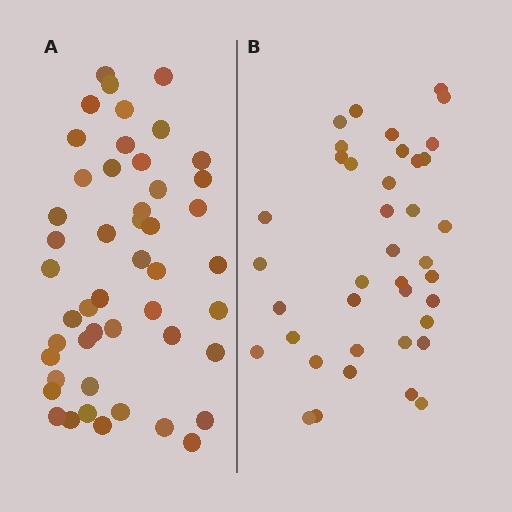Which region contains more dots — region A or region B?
Region A (the left region) has more dots.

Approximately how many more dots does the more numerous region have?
Region A has roughly 8 or so more dots than region B.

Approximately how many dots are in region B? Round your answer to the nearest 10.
About 40 dots. (The exact count is 39, which rounds to 40.)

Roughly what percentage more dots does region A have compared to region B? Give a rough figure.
About 25% more.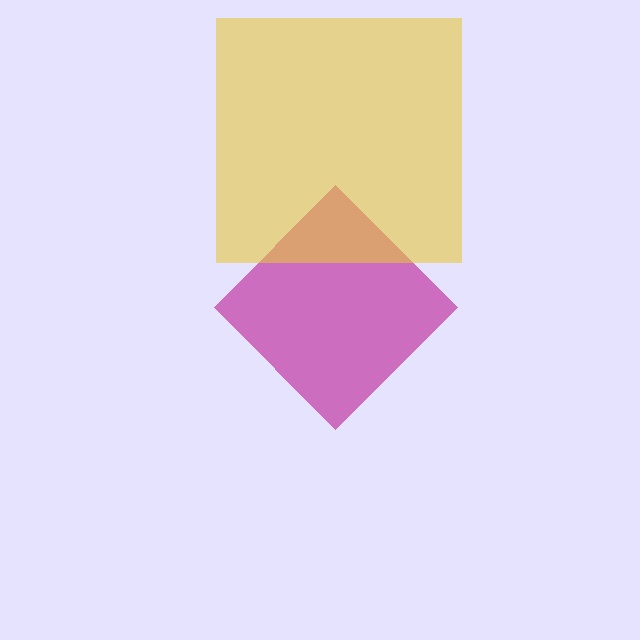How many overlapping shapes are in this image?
There are 2 overlapping shapes in the image.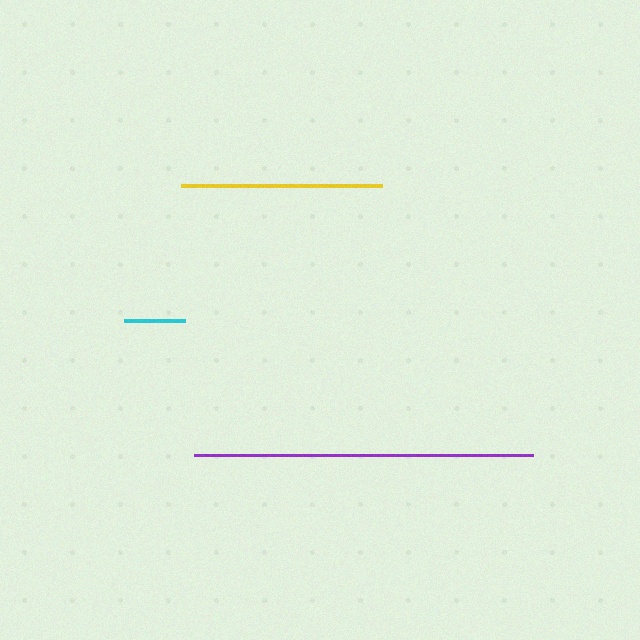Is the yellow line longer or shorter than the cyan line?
The yellow line is longer than the cyan line.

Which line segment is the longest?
The purple line is the longest at approximately 338 pixels.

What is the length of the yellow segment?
The yellow segment is approximately 200 pixels long.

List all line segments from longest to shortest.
From longest to shortest: purple, yellow, cyan.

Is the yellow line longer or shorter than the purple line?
The purple line is longer than the yellow line.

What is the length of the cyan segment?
The cyan segment is approximately 61 pixels long.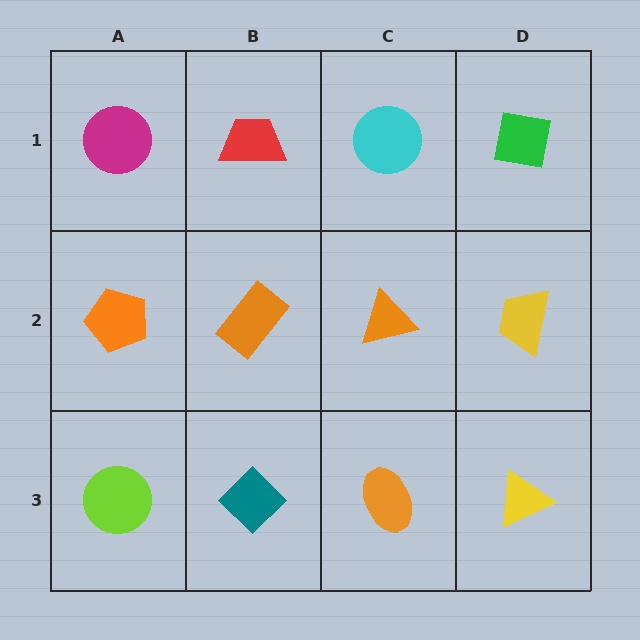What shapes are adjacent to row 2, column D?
A green square (row 1, column D), a yellow triangle (row 3, column D), an orange triangle (row 2, column C).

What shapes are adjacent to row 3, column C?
An orange triangle (row 2, column C), a teal diamond (row 3, column B), a yellow triangle (row 3, column D).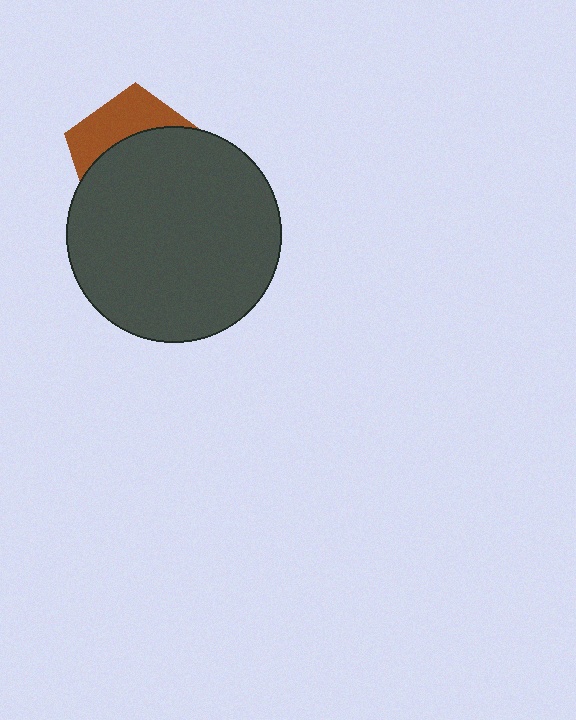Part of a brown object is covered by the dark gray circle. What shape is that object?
It is a pentagon.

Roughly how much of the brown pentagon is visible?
A small part of it is visible (roughly 35%).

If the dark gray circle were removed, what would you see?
You would see the complete brown pentagon.